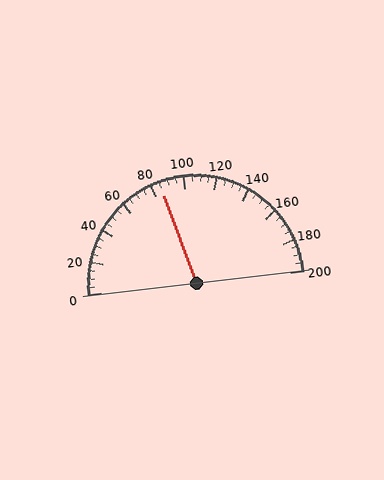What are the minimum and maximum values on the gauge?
The gauge ranges from 0 to 200.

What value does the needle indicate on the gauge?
The needle indicates approximately 85.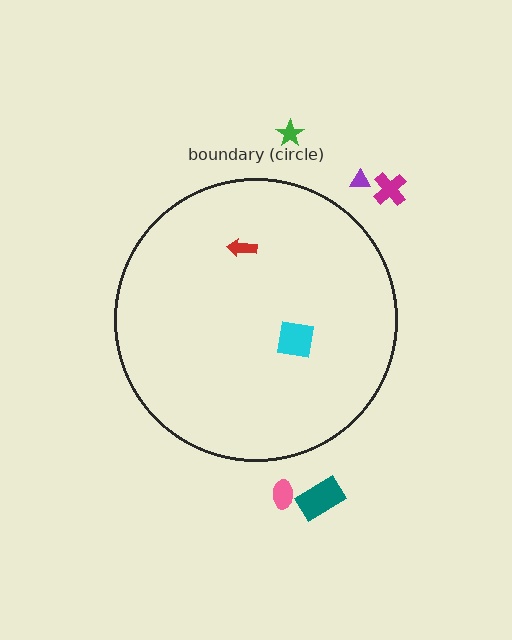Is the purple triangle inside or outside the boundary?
Outside.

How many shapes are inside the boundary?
2 inside, 5 outside.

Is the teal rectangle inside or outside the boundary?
Outside.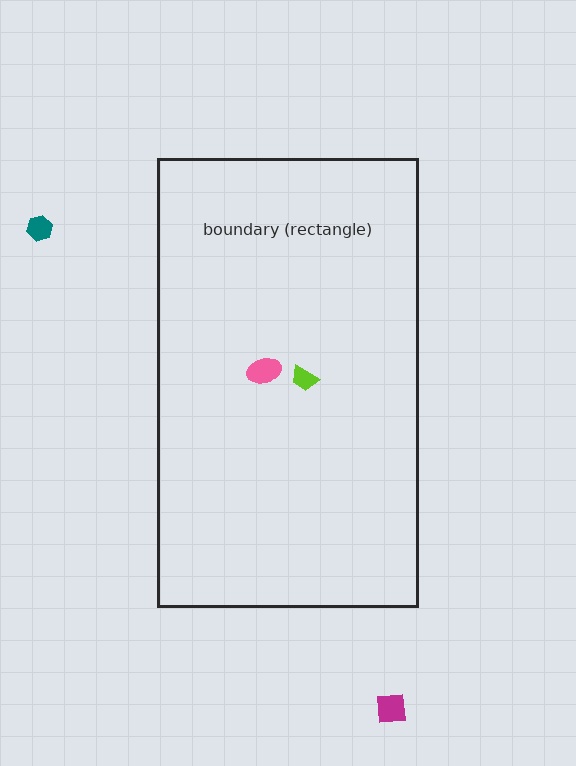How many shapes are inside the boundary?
2 inside, 2 outside.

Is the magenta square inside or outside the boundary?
Outside.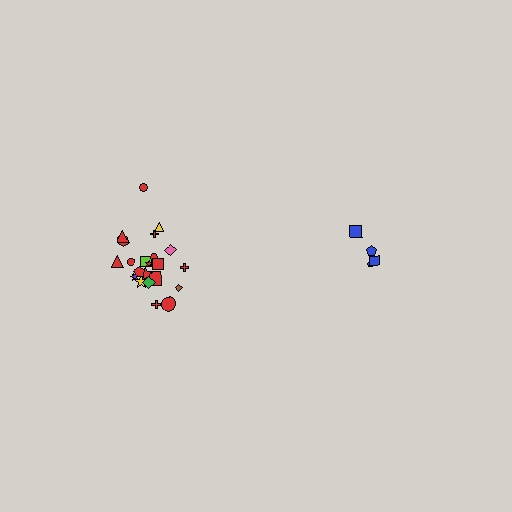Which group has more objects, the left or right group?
The left group.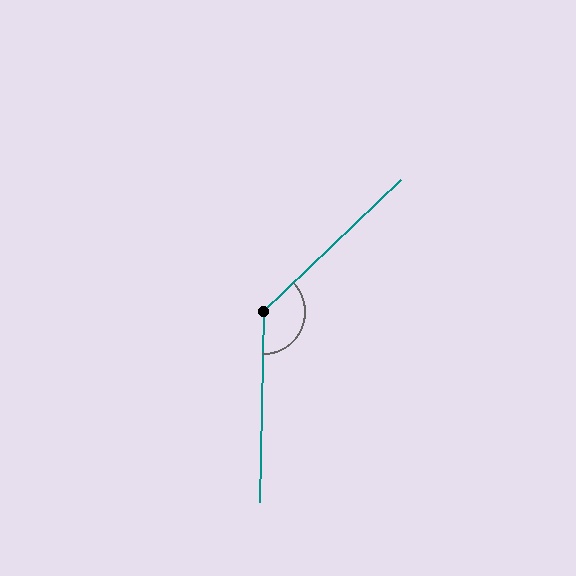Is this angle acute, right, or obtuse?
It is obtuse.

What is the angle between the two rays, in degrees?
Approximately 135 degrees.